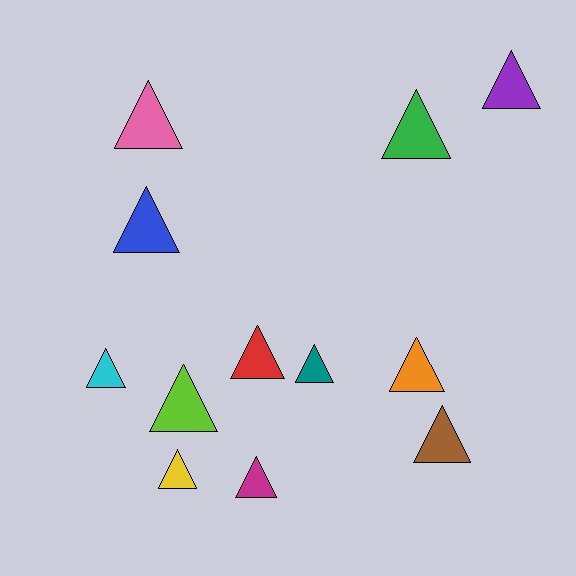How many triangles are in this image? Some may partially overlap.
There are 12 triangles.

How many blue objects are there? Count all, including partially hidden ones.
There is 1 blue object.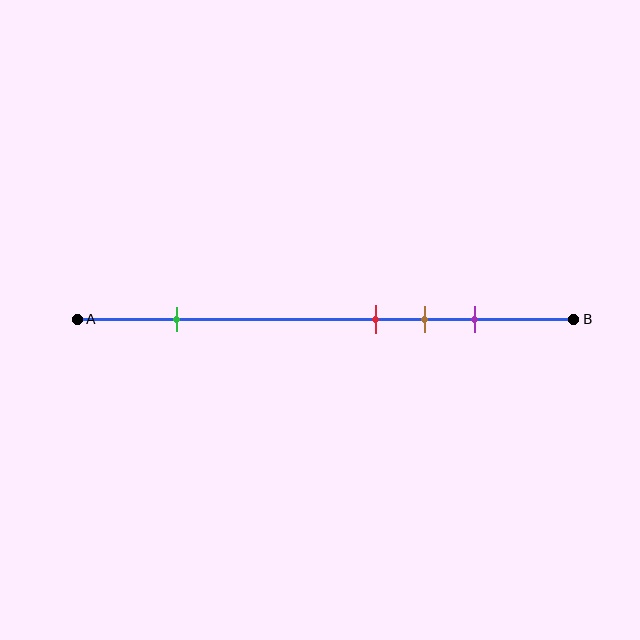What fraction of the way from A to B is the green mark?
The green mark is approximately 20% (0.2) of the way from A to B.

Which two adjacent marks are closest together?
The red and brown marks are the closest adjacent pair.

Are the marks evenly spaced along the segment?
No, the marks are not evenly spaced.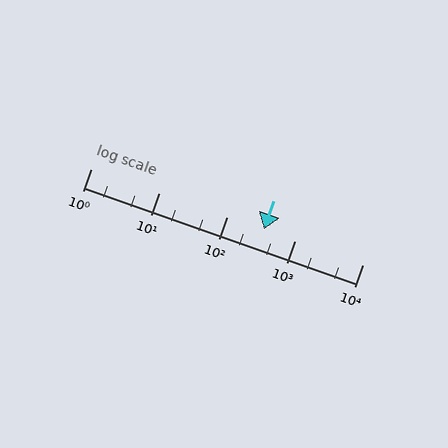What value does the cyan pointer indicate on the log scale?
The pointer indicates approximately 350.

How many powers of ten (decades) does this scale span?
The scale spans 4 decades, from 1 to 10000.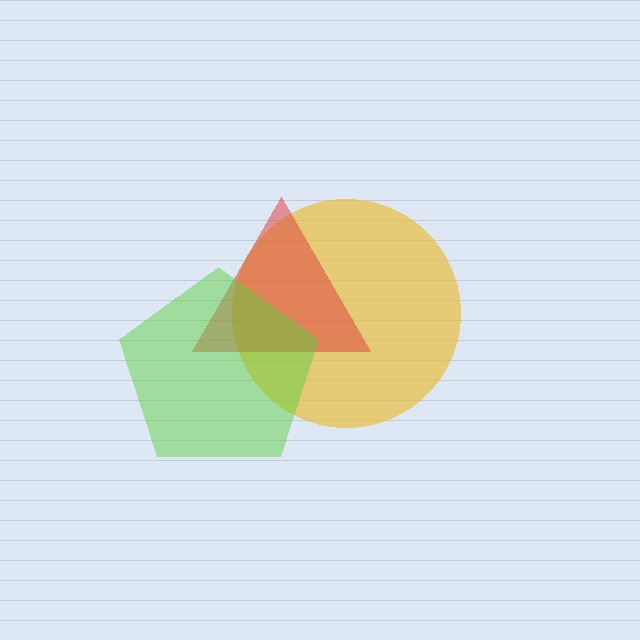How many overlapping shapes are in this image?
There are 3 overlapping shapes in the image.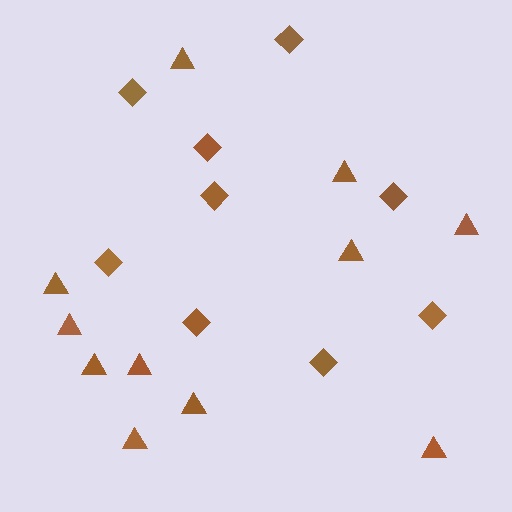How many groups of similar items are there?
There are 2 groups: one group of diamonds (9) and one group of triangles (11).